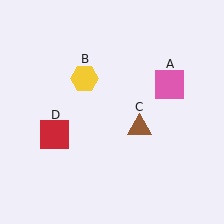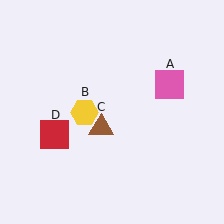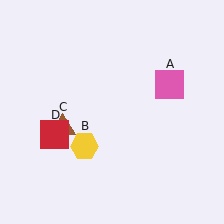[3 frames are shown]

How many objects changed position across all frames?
2 objects changed position: yellow hexagon (object B), brown triangle (object C).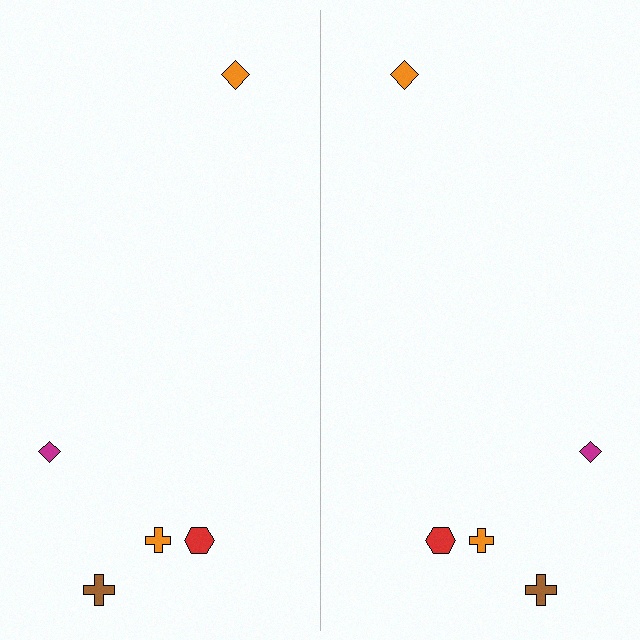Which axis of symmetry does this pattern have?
The pattern has a vertical axis of symmetry running through the center of the image.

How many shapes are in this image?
There are 10 shapes in this image.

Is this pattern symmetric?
Yes, this pattern has bilateral (reflection) symmetry.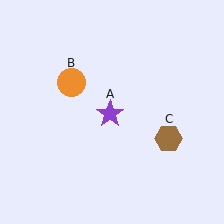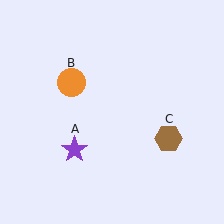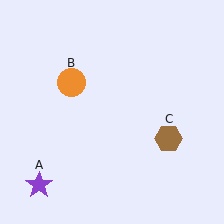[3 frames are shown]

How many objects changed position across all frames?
1 object changed position: purple star (object A).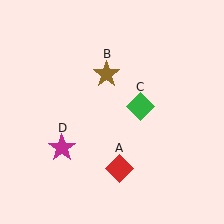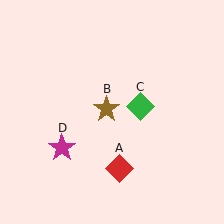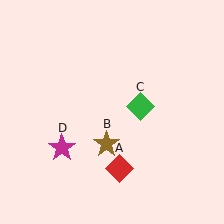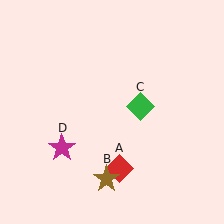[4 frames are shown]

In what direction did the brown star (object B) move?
The brown star (object B) moved down.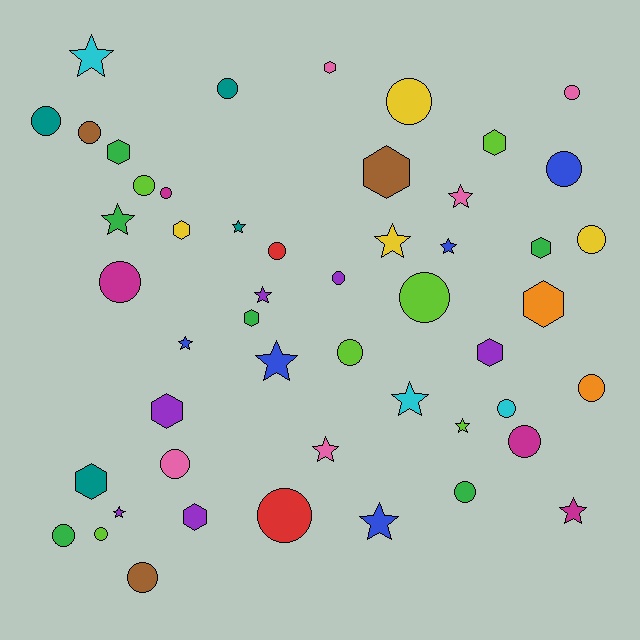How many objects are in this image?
There are 50 objects.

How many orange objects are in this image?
There are 2 orange objects.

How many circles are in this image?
There are 23 circles.